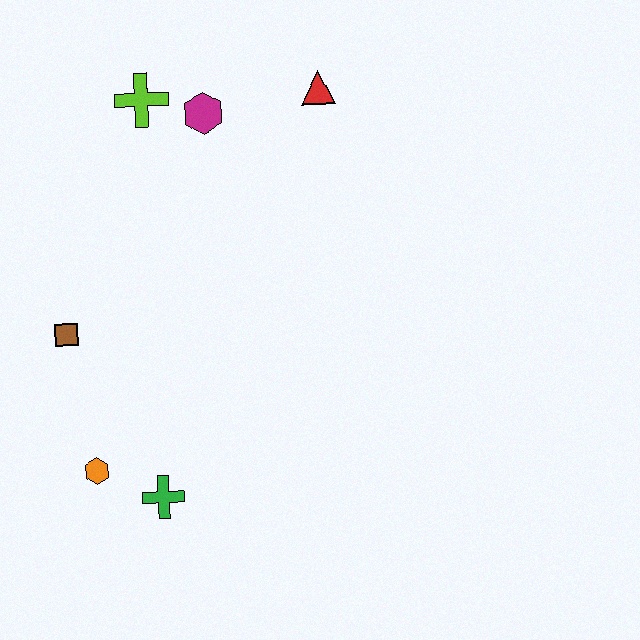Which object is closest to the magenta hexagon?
The lime cross is closest to the magenta hexagon.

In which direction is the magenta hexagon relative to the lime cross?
The magenta hexagon is to the right of the lime cross.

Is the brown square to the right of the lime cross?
No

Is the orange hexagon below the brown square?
Yes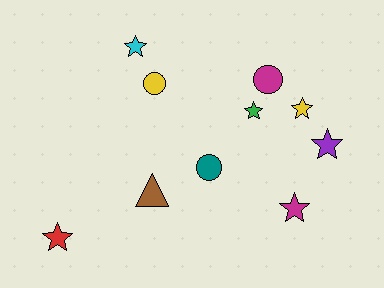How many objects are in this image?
There are 10 objects.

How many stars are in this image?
There are 6 stars.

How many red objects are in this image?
There is 1 red object.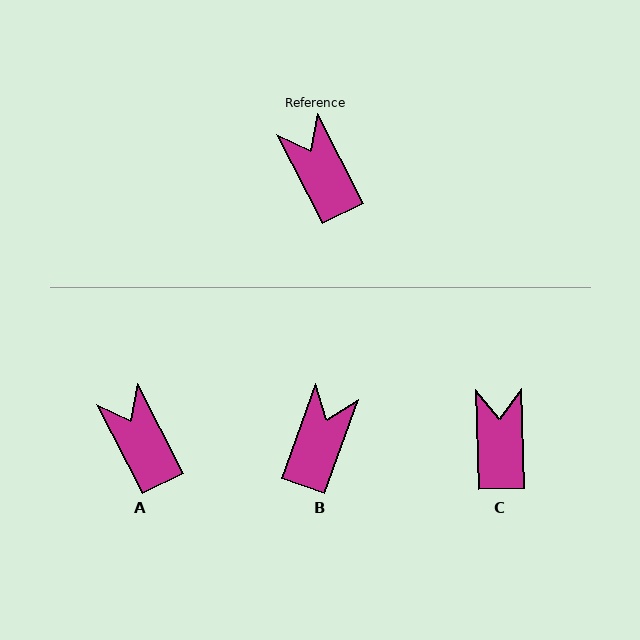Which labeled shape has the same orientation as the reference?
A.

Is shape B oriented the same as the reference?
No, it is off by about 47 degrees.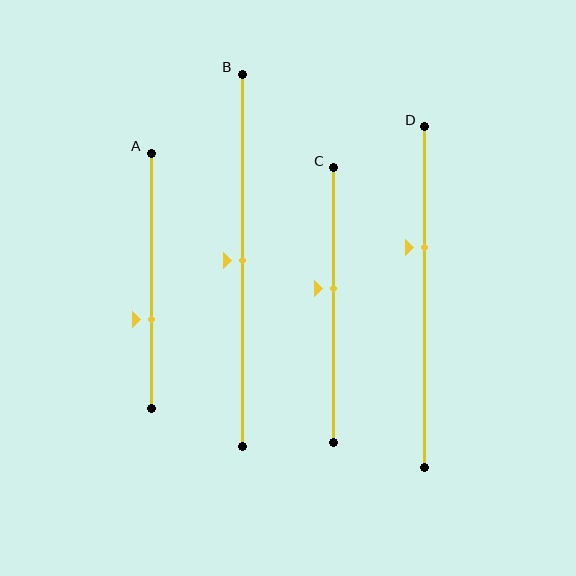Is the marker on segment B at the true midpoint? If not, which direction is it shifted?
Yes, the marker on segment B is at the true midpoint.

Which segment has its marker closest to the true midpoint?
Segment B has its marker closest to the true midpoint.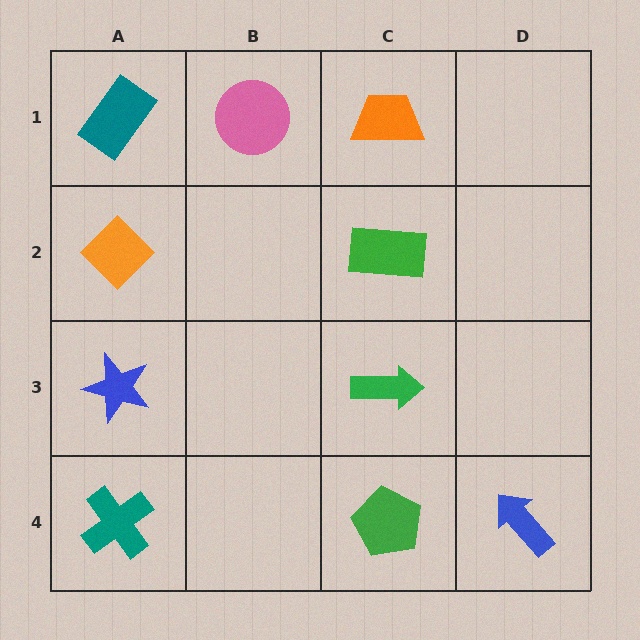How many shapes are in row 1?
3 shapes.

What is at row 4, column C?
A green pentagon.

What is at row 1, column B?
A pink circle.